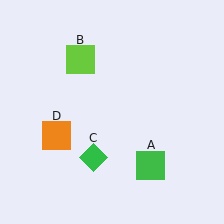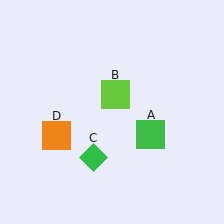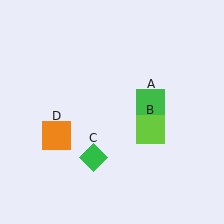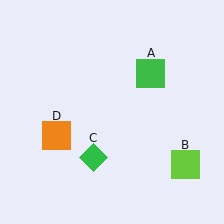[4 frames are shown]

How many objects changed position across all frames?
2 objects changed position: green square (object A), lime square (object B).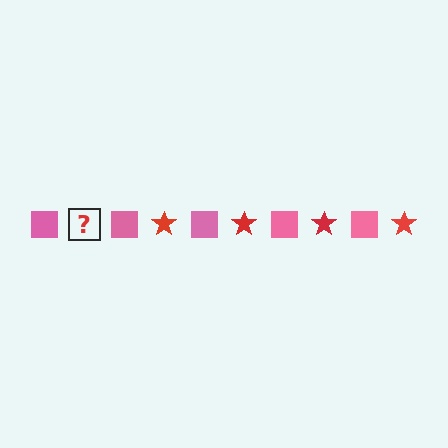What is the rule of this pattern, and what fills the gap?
The rule is that the pattern alternates between pink square and red star. The gap should be filled with a red star.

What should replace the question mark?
The question mark should be replaced with a red star.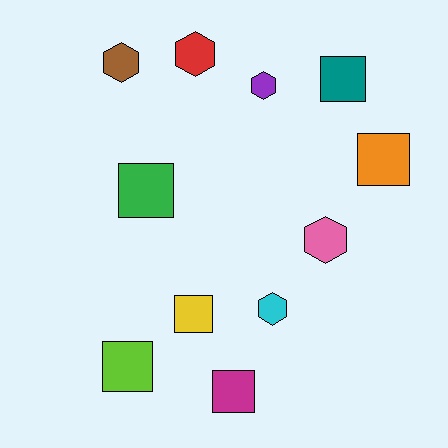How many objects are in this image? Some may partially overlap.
There are 11 objects.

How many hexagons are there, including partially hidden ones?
There are 5 hexagons.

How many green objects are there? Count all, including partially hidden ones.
There is 1 green object.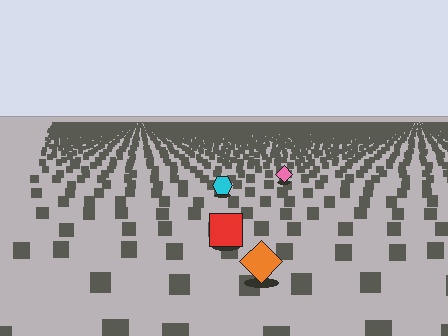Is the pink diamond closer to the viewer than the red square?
No. The red square is closer — you can tell from the texture gradient: the ground texture is coarser near it.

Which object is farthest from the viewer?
The pink diamond is farthest from the viewer. It appears smaller and the ground texture around it is denser.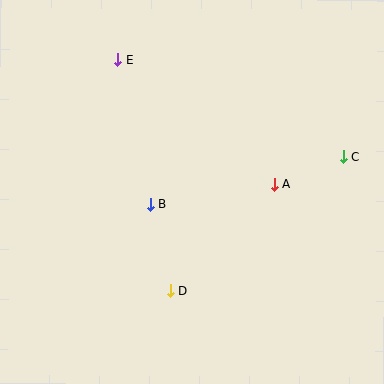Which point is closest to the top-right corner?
Point C is closest to the top-right corner.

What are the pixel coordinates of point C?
Point C is at (343, 156).